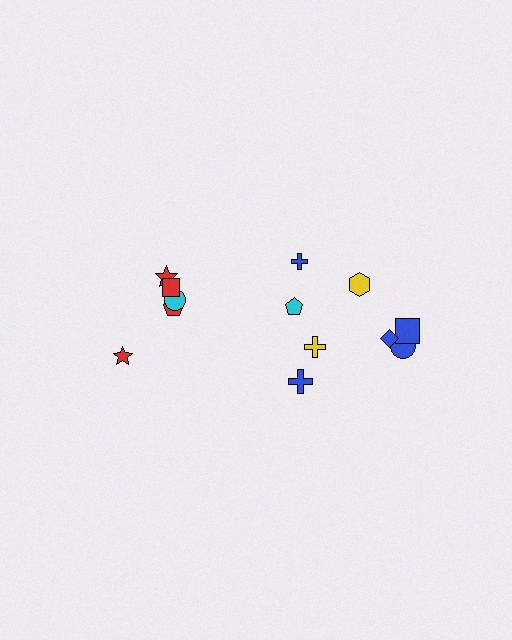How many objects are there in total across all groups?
There are 13 objects.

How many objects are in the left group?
There are 5 objects.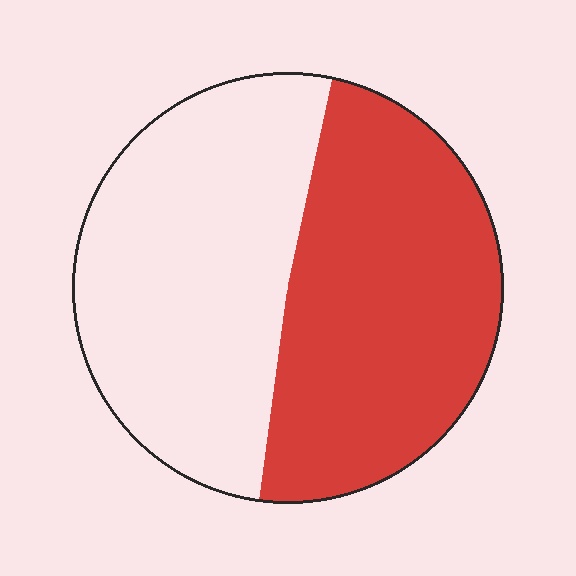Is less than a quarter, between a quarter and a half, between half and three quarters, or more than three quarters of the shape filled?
Between a quarter and a half.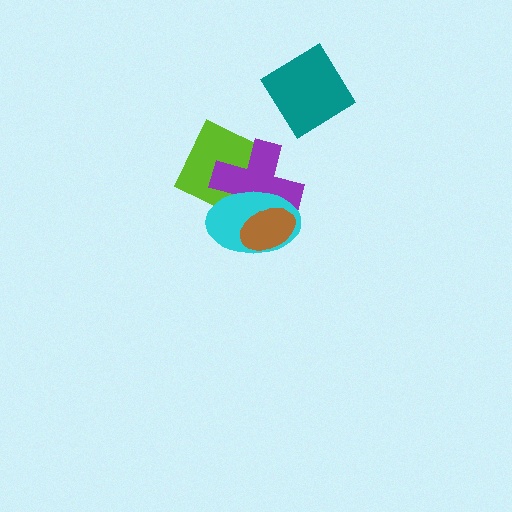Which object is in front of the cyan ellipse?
The brown ellipse is in front of the cyan ellipse.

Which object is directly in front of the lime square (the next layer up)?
The purple cross is directly in front of the lime square.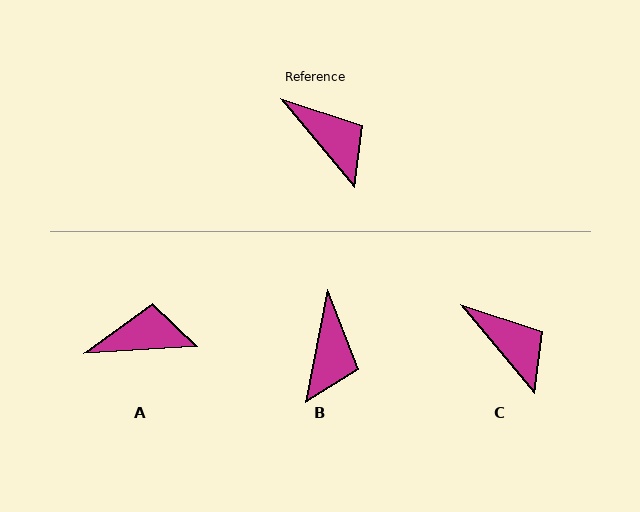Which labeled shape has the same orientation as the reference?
C.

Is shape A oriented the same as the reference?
No, it is off by about 54 degrees.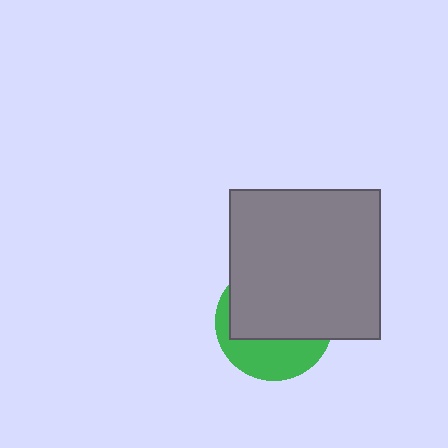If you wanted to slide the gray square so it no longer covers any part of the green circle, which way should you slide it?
Slide it up — that is the most direct way to separate the two shapes.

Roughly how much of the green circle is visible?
A small part of it is visible (roughly 37%).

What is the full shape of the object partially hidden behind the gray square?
The partially hidden object is a green circle.